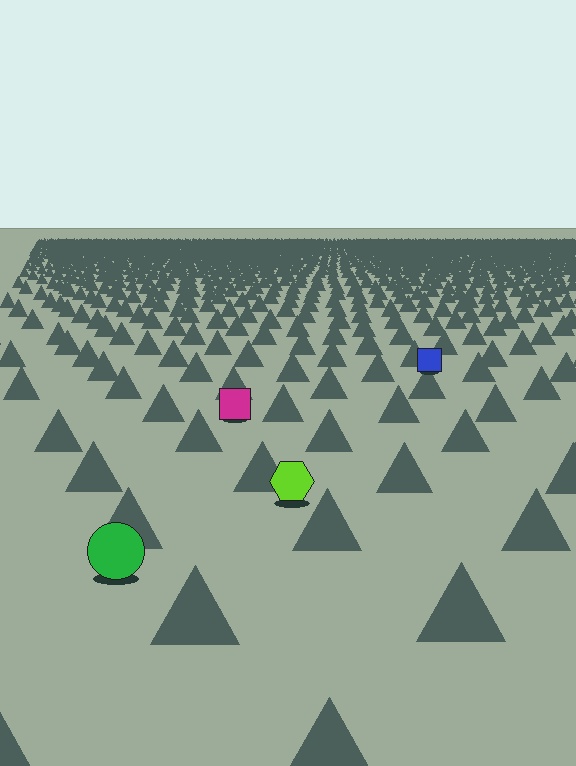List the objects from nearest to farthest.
From nearest to farthest: the green circle, the lime hexagon, the magenta square, the blue square.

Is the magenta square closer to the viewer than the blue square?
Yes. The magenta square is closer — you can tell from the texture gradient: the ground texture is coarser near it.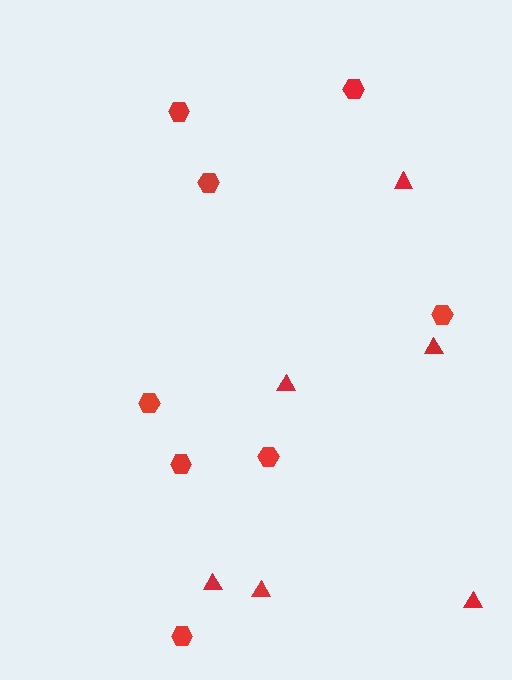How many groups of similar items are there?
There are 2 groups: one group of triangles (6) and one group of hexagons (8).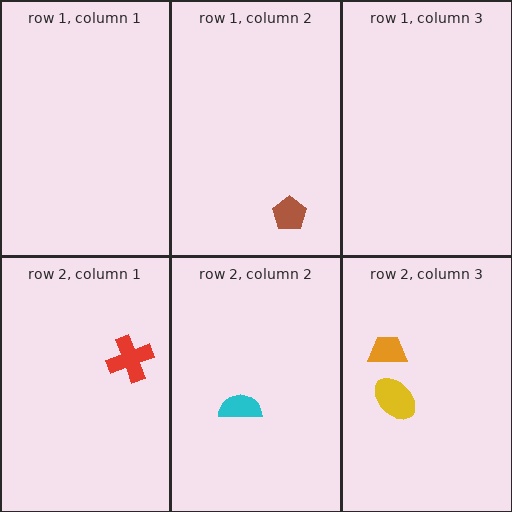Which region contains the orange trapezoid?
The row 2, column 3 region.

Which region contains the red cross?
The row 2, column 1 region.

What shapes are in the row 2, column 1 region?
The red cross.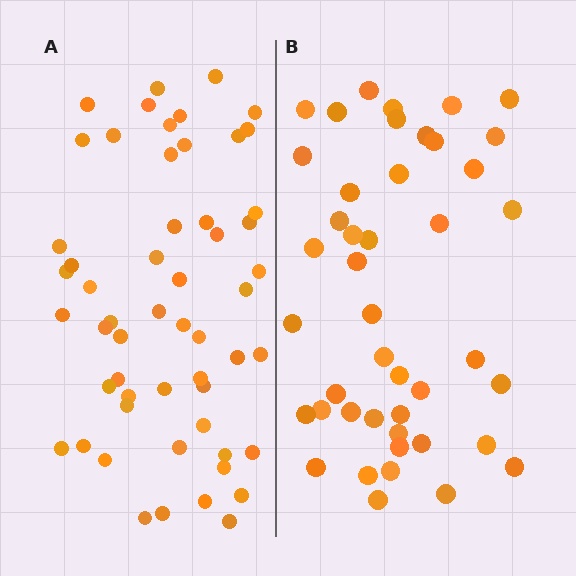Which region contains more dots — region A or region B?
Region A (the left region) has more dots.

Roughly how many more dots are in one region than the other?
Region A has roughly 12 or so more dots than region B.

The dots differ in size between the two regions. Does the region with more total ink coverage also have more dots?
No. Region B has more total ink coverage because its dots are larger, but region A actually contains more individual dots. Total area can be misleading — the number of items is what matters here.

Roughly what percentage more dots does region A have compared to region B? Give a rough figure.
About 25% more.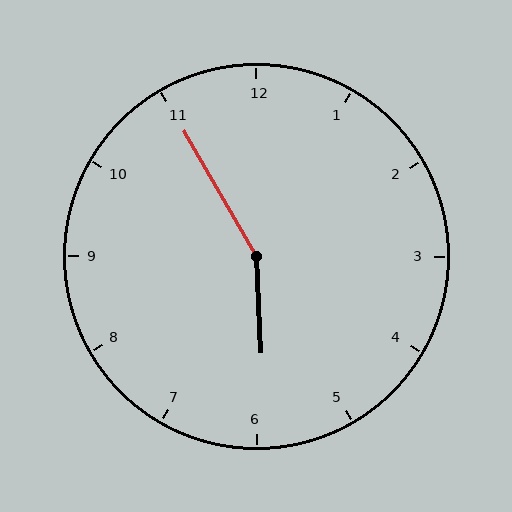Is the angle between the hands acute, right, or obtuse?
It is obtuse.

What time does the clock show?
5:55.